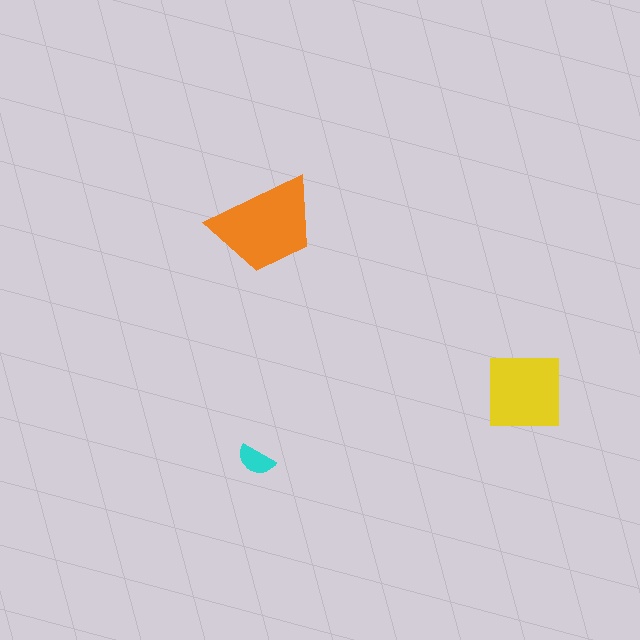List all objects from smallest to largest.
The cyan semicircle, the yellow square, the orange trapezoid.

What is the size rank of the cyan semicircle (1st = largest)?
3rd.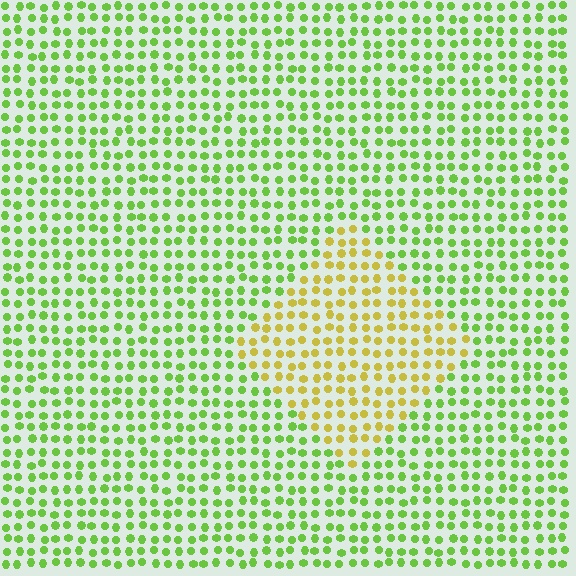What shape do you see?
I see a diamond.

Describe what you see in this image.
The image is filled with small lime elements in a uniform arrangement. A diamond-shaped region is visible where the elements are tinted to a slightly different hue, forming a subtle color boundary.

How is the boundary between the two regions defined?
The boundary is defined purely by a slight shift in hue (about 46 degrees). Spacing, size, and orientation are identical on both sides.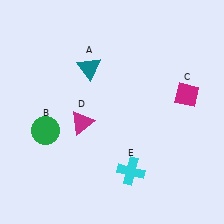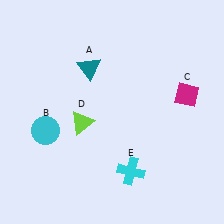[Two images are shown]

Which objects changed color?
B changed from green to cyan. D changed from magenta to lime.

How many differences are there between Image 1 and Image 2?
There are 2 differences between the two images.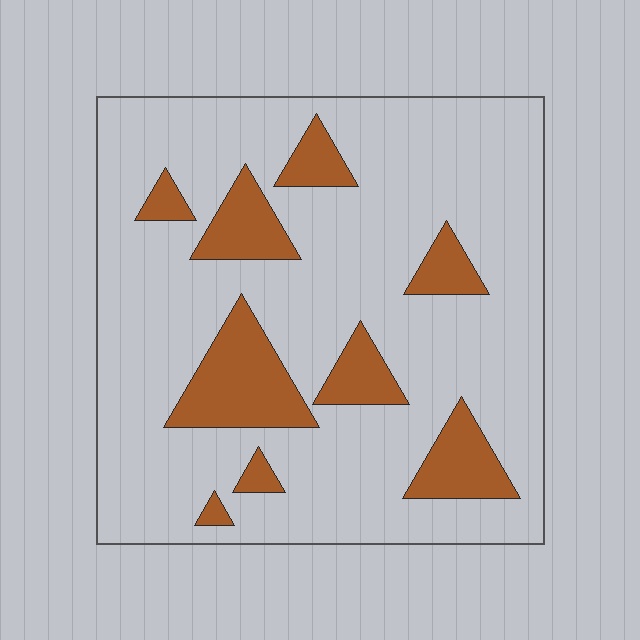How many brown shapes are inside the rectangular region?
9.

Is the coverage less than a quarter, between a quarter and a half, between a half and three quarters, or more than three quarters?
Less than a quarter.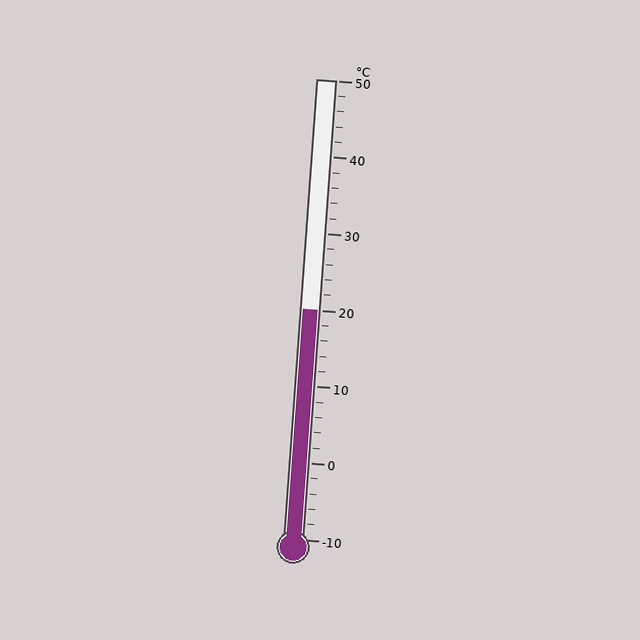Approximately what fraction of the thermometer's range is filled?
The thermometer is filled to approximately 50% of its range.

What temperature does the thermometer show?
The thermometer shows approximately 20°C.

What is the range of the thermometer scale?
The thermometer scale ranges from -10°C to 50°C.